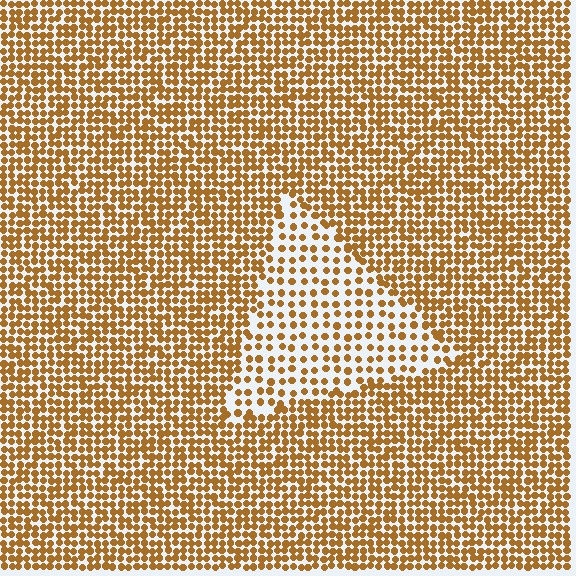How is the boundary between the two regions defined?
The boundary is defined by a change in element density (approximately 2.0x ratio). All elements are the same color, size, and shape.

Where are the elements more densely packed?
The elements are more densely packed outside the triangle boundary.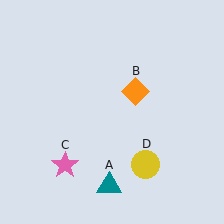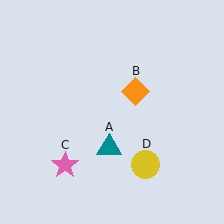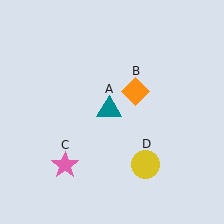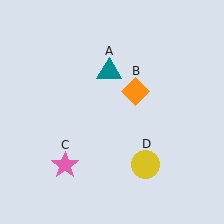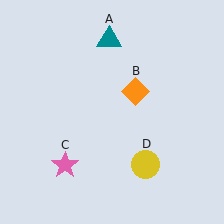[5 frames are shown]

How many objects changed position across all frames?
1 object changed position: teal triangle (object A).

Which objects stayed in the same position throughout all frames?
Orange diamond (object B) and pink star (object C) and yellow circle (object D) remained stationary.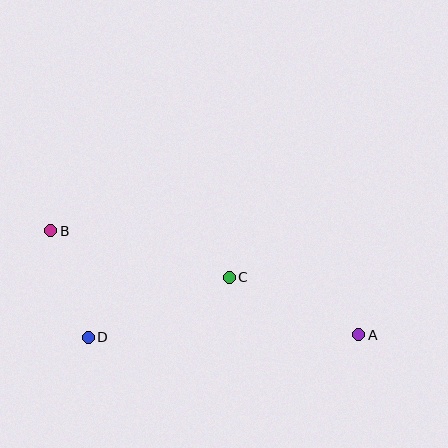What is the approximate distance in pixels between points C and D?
The distance between C and D is approximately 153 pixels.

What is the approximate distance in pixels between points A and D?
The distance between A and D is approximately 270 pixels.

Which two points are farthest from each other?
Points A and B are farthest from each other.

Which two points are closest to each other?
Points B and D are closest to each other.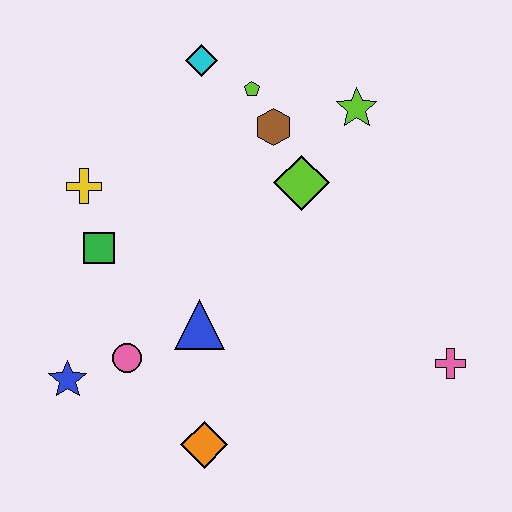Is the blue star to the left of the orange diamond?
Yes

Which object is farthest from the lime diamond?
The blue star is farthest from the lime diamond.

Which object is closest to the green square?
The yellow cross is closest to the green square.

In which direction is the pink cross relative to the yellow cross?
The pink cross is to the right of the yellow cross.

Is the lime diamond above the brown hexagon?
No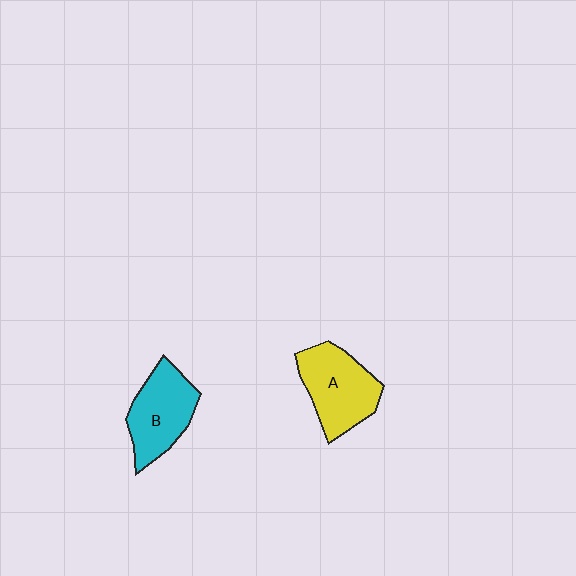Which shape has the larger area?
Shape A (yellow).